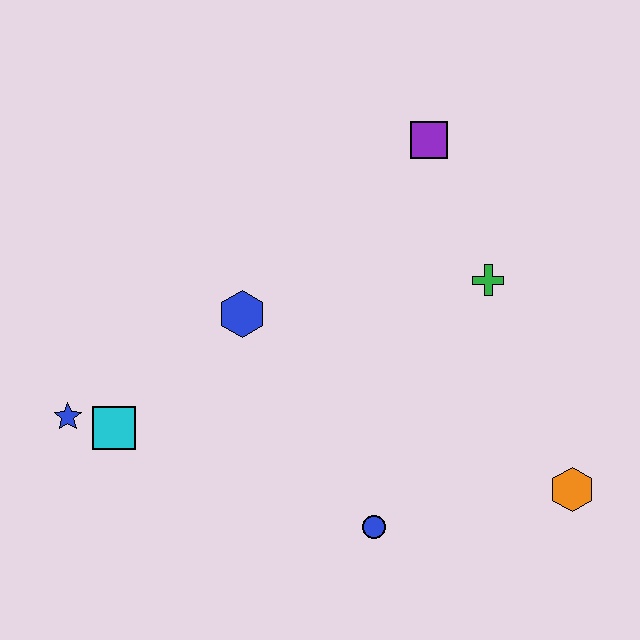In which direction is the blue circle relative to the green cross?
The blue circle is below the green cross.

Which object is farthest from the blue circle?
The purple square is farthest from the blue circle.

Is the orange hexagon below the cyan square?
Yes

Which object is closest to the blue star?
The cyan square is closest to the blue star.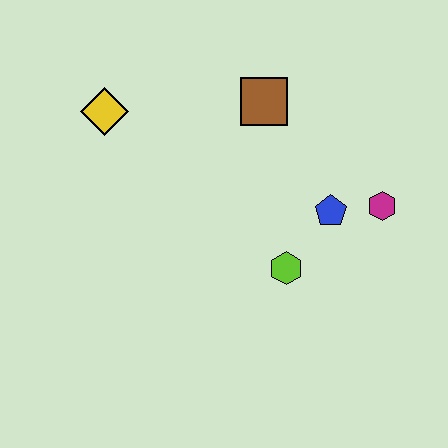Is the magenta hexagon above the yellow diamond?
No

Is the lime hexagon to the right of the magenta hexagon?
No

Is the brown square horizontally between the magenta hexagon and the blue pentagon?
No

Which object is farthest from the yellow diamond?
The magenta hexagon is farthest from the yellow diamond.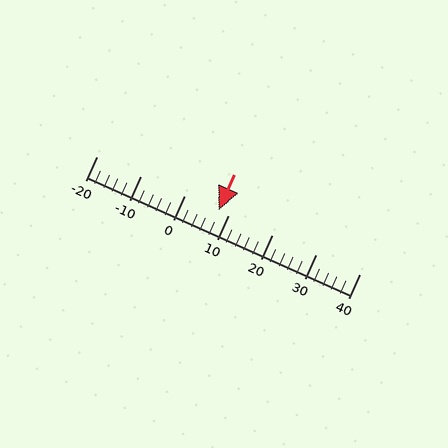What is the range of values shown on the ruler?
The ruler shows values from -20 to 40.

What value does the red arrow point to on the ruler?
The red arrow points to approximately 8.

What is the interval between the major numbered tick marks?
The major tick marks are spaced 10 units apart.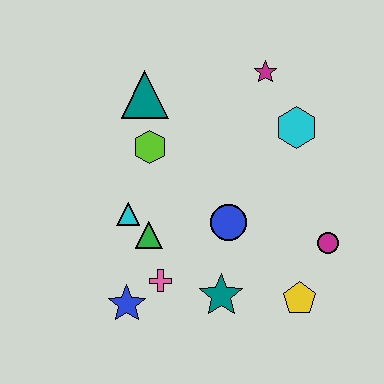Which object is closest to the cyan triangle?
The green triangle is closest to the cyan triangle.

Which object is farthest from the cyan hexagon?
The blue star is farthest from the cyan hexagon.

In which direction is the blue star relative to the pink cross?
The blue star is to the left of the pink cross.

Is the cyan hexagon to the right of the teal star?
Yes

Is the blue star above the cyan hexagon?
No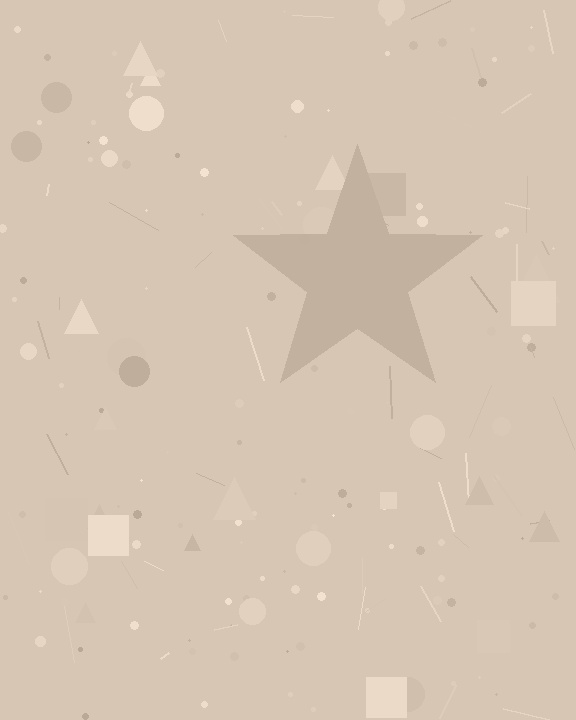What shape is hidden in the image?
A star is hidden in the image.